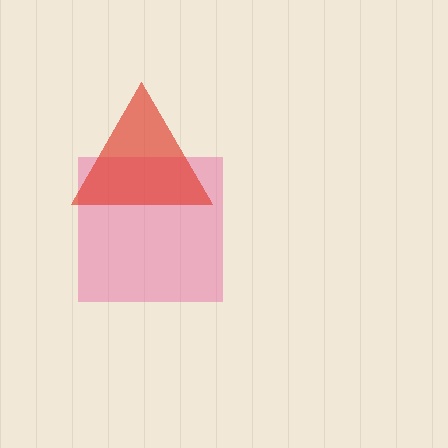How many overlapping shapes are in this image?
There are 2 overlapping shapes in the image.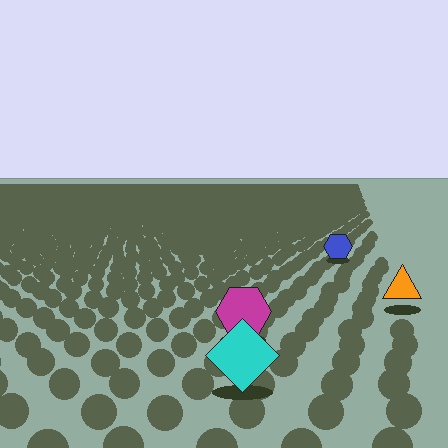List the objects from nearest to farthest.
From nearest to farthest: the cyan diamond, the magenta hexagon, the orange triangle, the blue hexagon.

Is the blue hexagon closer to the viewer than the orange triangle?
No. The orange triangle is closer — you can tell from the texture gradient: the ground texture is coarser near it.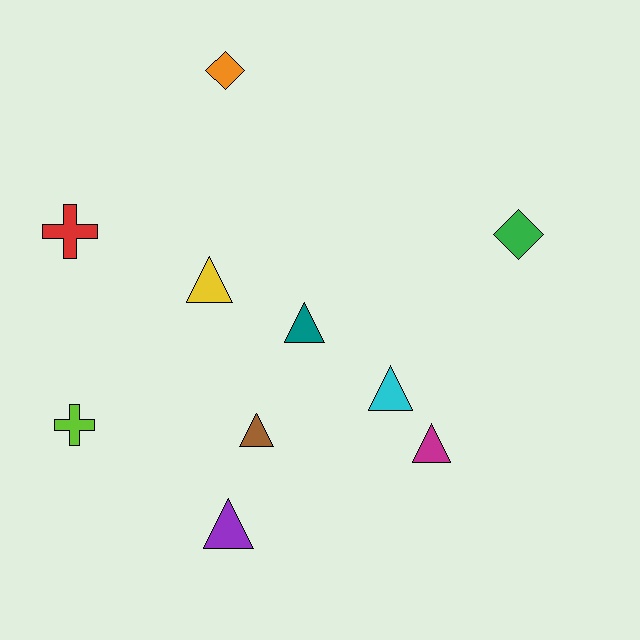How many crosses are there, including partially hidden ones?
There are 2 crosses.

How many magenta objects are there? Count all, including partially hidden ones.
There is 1 magenta object.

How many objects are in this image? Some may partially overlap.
There are 10 objects.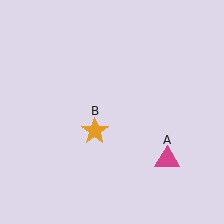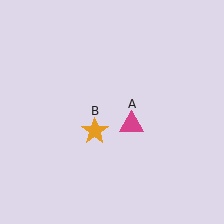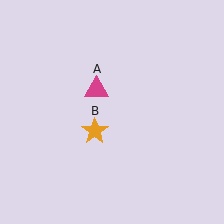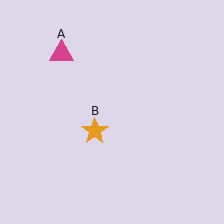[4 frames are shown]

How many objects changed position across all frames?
1 object changed position: magenta triangle (object A).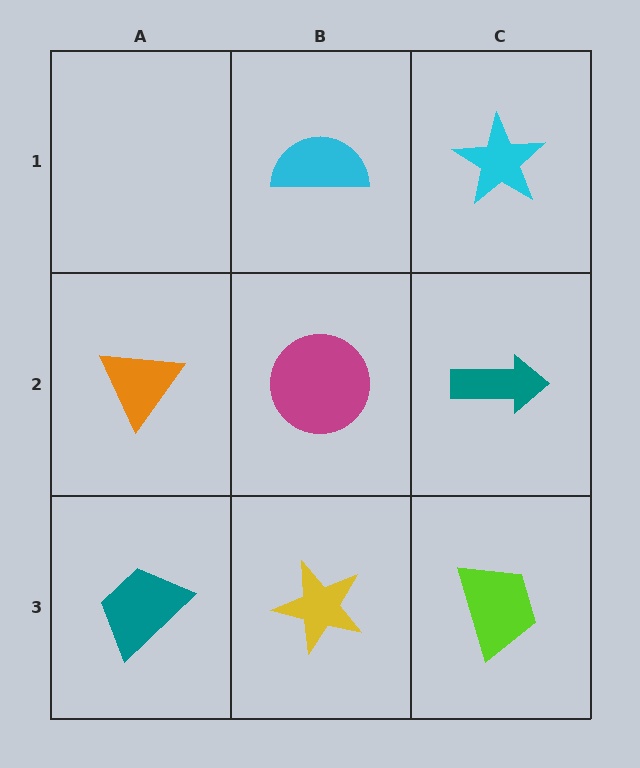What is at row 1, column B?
A cyan semicircle.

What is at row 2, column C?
A teal arrow.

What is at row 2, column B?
A magenta circle.